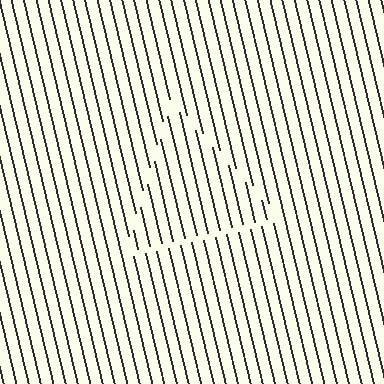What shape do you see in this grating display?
An illusory triangle. The interior of the shape contains the same grating, shifted by half a period — the contour is defined by the phase discontinuity where line-ends from the inner and outer gratings abut.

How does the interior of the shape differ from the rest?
The interior of the shape contains the same grating, shifted by half a period — the contour is defined by the phase discontinuity where line-ends from the inner and outer gratings abut.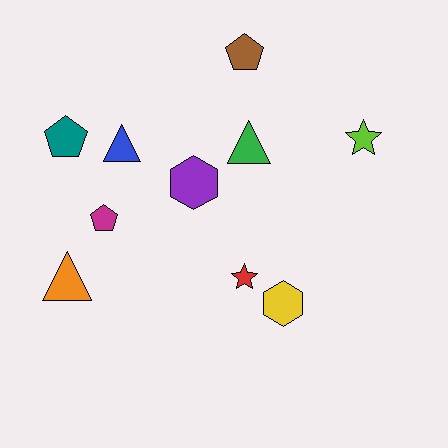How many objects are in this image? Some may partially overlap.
There are 10 objects.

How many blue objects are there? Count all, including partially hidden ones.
There is 1 blue object.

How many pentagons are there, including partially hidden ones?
There are 3 pentagons.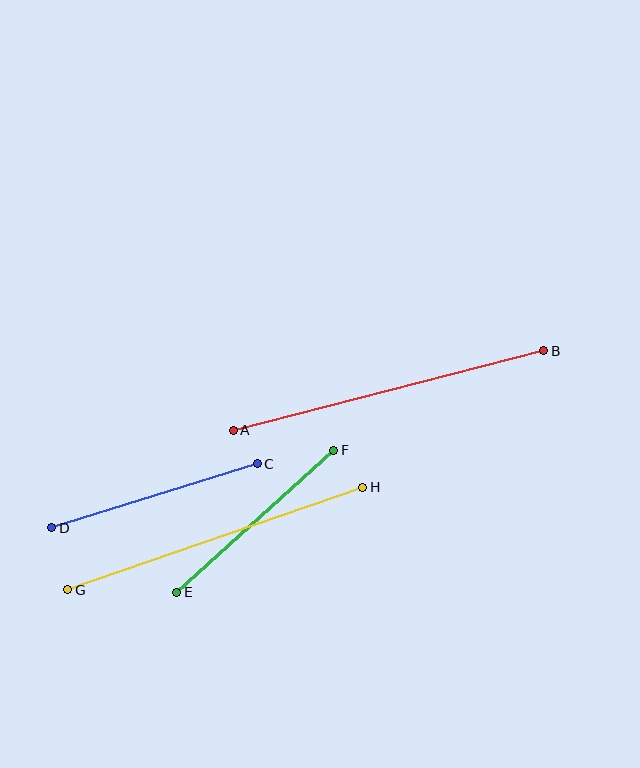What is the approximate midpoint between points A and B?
The midpoint is at approximately (388, 390) pixels.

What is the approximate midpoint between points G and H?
The midpoint is at approximately (215, 539) pixels.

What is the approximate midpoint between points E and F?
The midpoint is at approximately (255, 521) pixels.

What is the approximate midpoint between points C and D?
The midpoint is at approximately (154, 496) pixels.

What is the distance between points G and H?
The distance is approximately 313 pixels.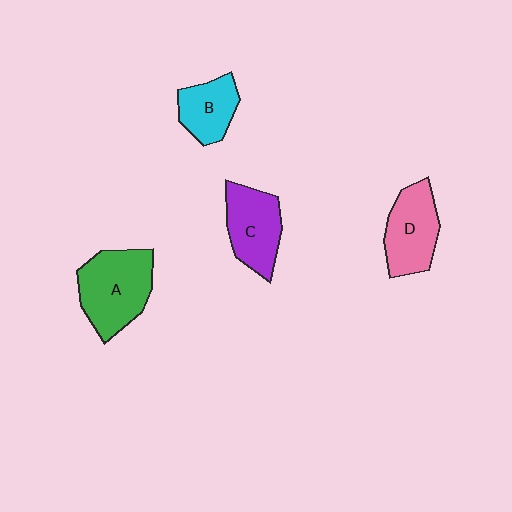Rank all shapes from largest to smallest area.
From largest to smallest: A (green), D (pink), C (purple), B (cyan).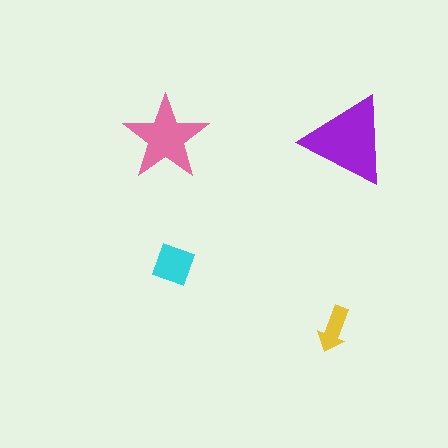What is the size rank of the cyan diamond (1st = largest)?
3rd.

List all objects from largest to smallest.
The purple triangle, the pink star, the cyan diamond, the yellow arrow.